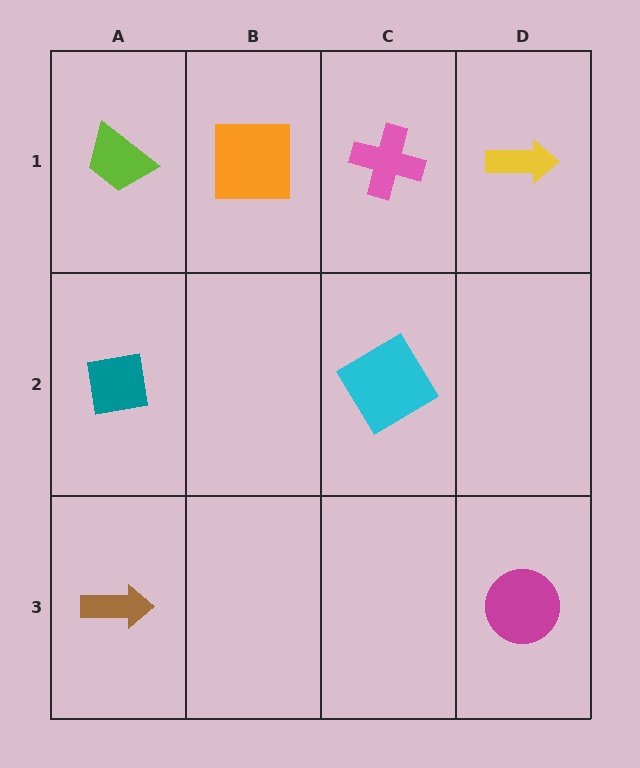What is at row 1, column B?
An orange square.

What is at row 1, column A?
A lime trapezoid.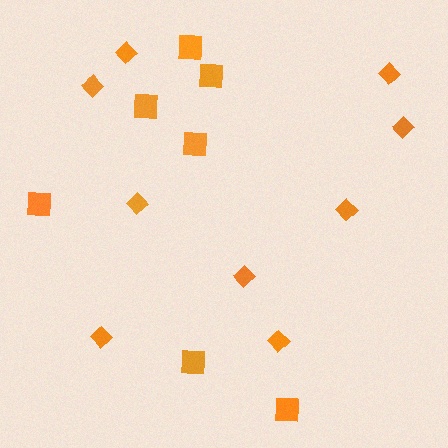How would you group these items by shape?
There are 2 groups: one group of squares (7) and one group of diamonds (9).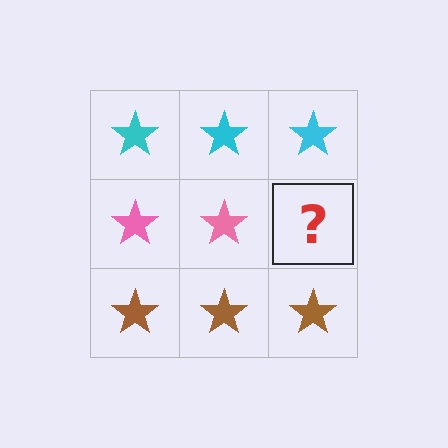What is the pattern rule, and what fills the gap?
The rule is that each row has a consistent color. The gap should be filled with a pink star.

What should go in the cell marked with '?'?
The missing cell should contain a pink star.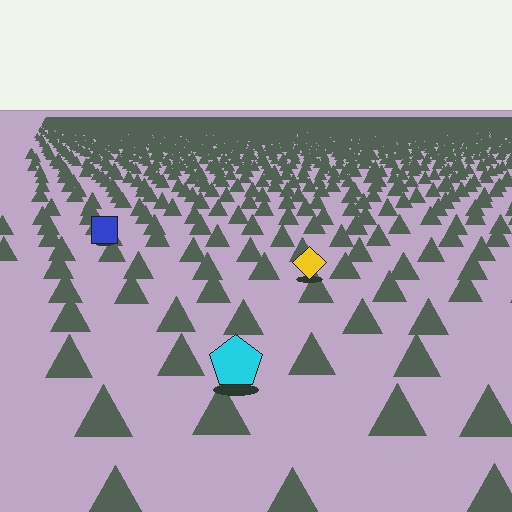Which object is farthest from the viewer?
The blue square is farthest from the viewer. It appears smaller and the ground texture around it is denser.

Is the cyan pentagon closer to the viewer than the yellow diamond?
Yes. The cyan pentagon is closer — you can tell from the texture gradient: the ground texture is coarser near it.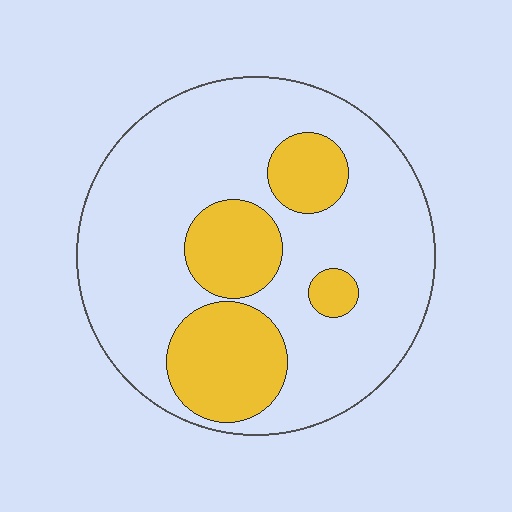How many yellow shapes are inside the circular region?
4.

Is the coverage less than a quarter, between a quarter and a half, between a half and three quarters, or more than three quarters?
Between a quarter and a half.